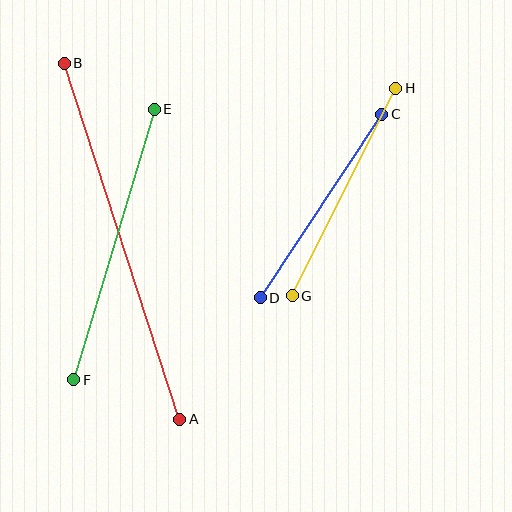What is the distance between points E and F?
The distance is approximately 282 pixels.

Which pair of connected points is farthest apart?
Points A and B are farthest apart.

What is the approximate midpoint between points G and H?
The midpoint is at approximately (344, 192) pixels.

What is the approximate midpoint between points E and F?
The midpoint is at approximately (114, 245) pixels.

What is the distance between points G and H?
The distance is approximately 232 pixels.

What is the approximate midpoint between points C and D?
The midpoint is at approximately (321, 206) pixels.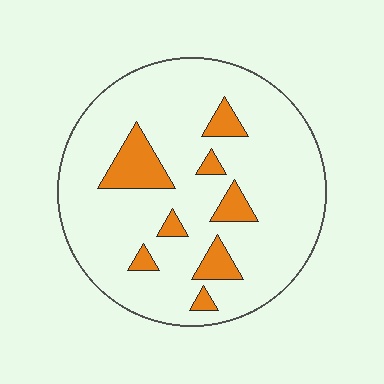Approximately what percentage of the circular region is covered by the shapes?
Approximately 15%.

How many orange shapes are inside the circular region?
8.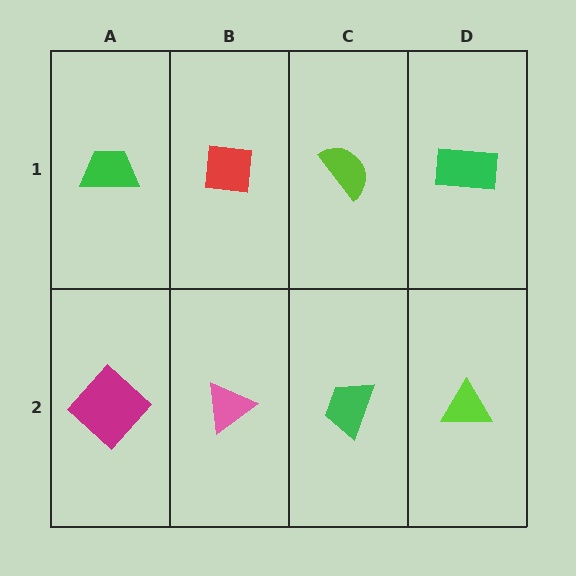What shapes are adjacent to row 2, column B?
A red square (row 1, column B), a magenta diamond (row 2, column A), a green trapezoid (row 2, column C).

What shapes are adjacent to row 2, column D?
A green rectangle (row 1, column D), a green trapezoid (row 2, column C).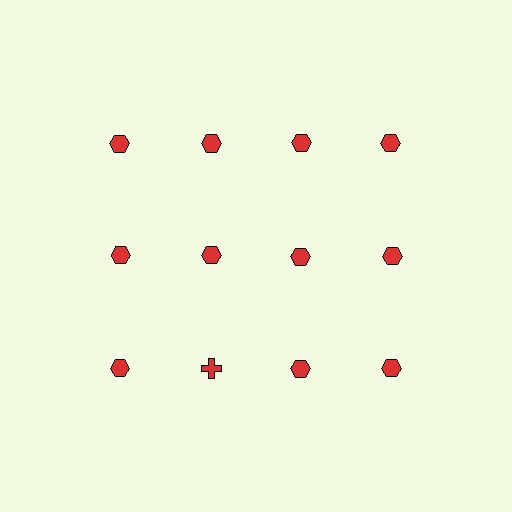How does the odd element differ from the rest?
It has a different shape: cross instead of hexagon.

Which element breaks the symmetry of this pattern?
The red cross in the third row, second from left column breaks the symmetry. All other shapes are red hexagons.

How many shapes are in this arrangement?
There are 12 shapes arranged in a grid pattern.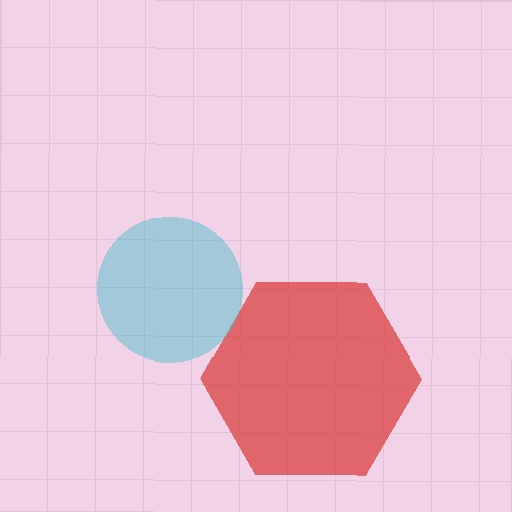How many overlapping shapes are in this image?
There are 2 overlapping shapes in the image.